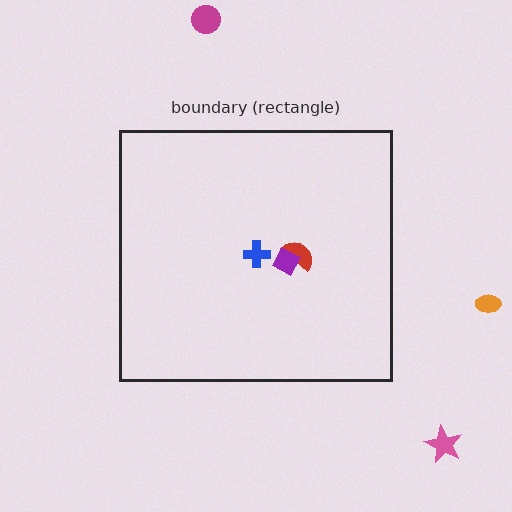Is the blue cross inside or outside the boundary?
Inside.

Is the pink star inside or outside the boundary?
Outside.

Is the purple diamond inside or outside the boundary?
Inside.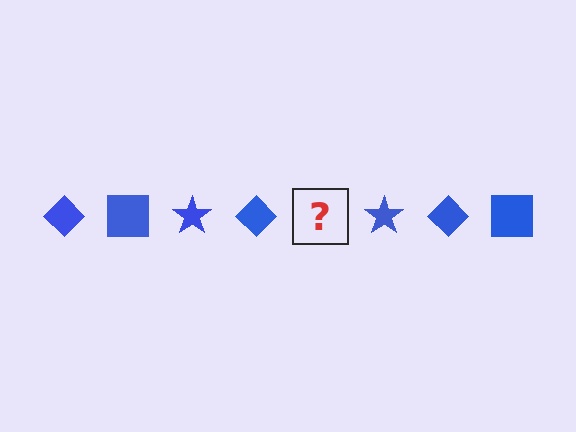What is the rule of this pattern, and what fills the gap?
The rule is that the pattern cycles through diamond, square, star shapes in blue. The gap should be filled with a blue square.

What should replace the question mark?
The question mark should be replaced with a blue square.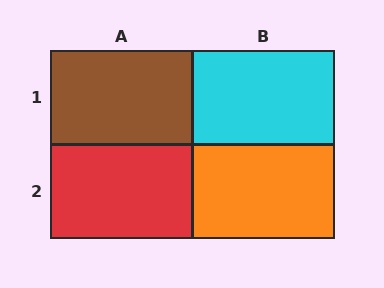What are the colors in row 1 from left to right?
Brown, cyan.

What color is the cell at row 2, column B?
Orange.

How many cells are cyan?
1 cell is cyan.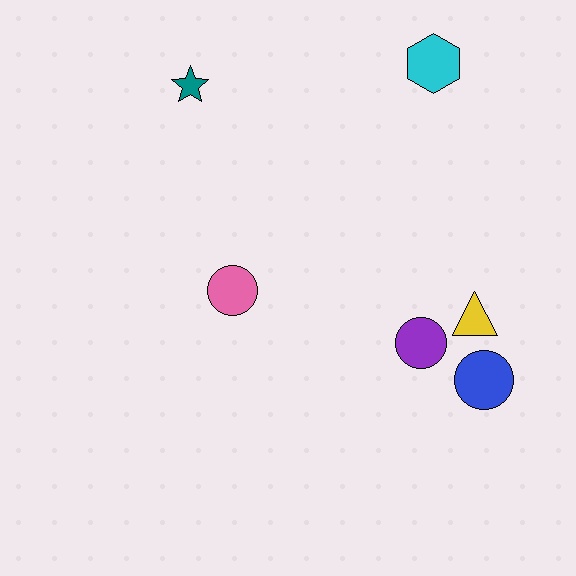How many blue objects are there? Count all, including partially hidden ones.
There is 1 blue object.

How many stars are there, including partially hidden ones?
There is 1 star.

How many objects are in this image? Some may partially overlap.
There are 6 objects.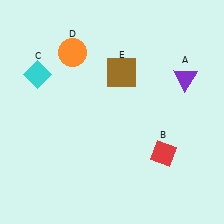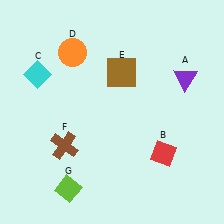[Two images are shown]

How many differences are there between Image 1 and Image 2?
There are 2 differences between the two images.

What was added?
A brown cross (F), a lime diamond (G) were added in Image 2.